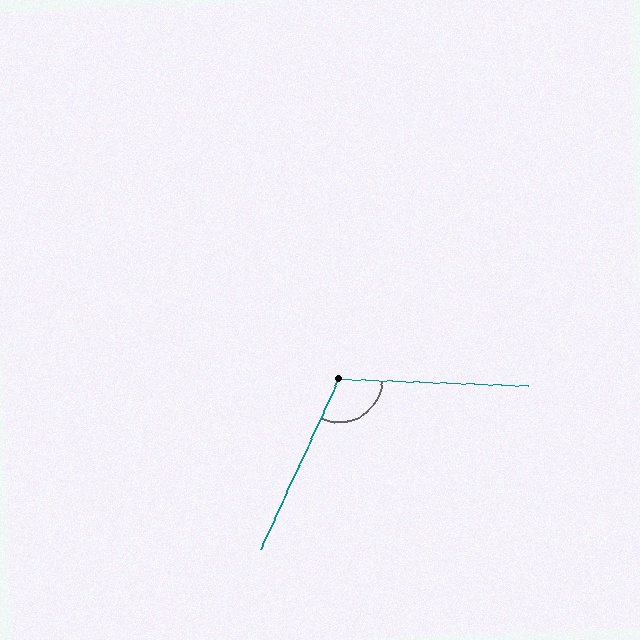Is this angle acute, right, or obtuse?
It is obtuse.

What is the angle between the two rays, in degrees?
Approximately 113 degrees.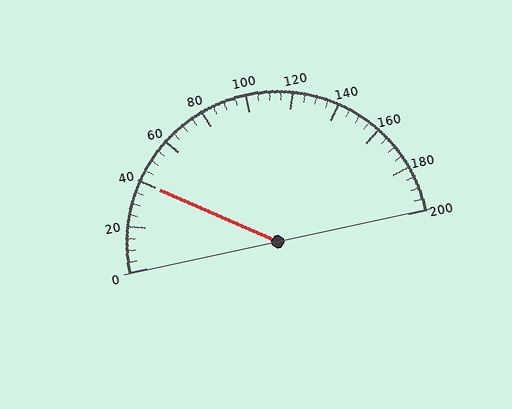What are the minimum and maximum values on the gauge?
The gauge ranges from 0 to 200.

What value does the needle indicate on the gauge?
The needle indicates approximately 40.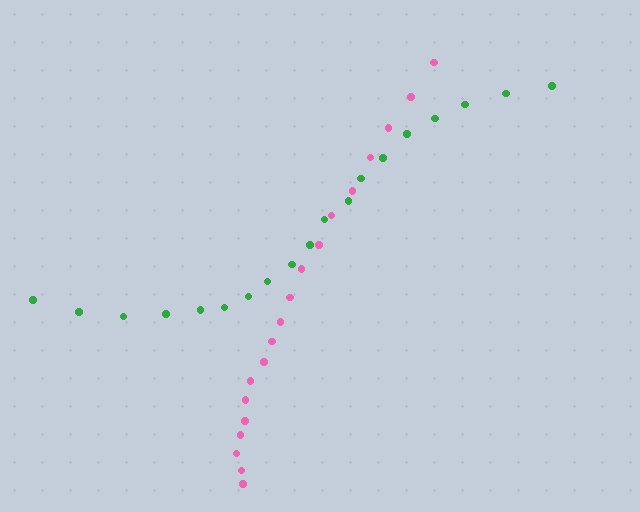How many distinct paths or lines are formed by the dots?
There are 2 distinct paths.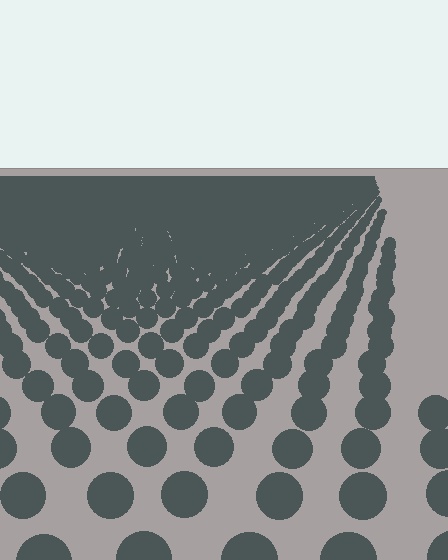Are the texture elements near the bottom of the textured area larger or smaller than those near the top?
Larger. Near the bottom, elements are closer to the viewer and appear at a bigger on-screen size.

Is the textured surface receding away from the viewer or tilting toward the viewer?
The surface is receding away from the viewer. Texture elements get smaller and denser toward the top.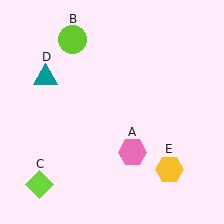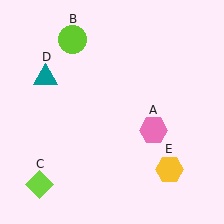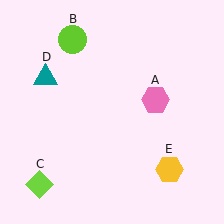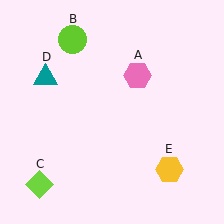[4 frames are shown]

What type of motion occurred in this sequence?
The pink hexagon (object A) rotated counterclockwise around the center of the scene.